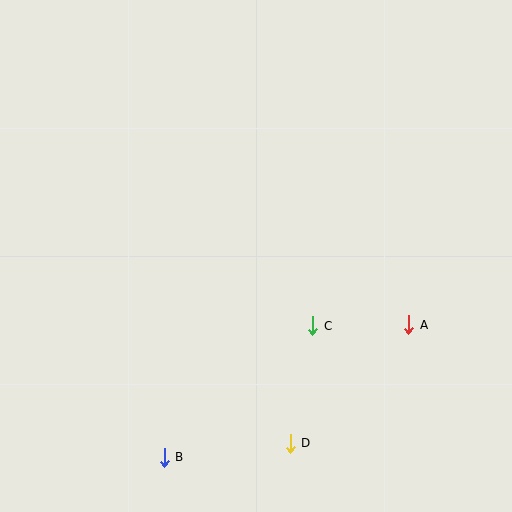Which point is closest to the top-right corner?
Point A is closest to the top-right corner.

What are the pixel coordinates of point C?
Point C is at (313, 326).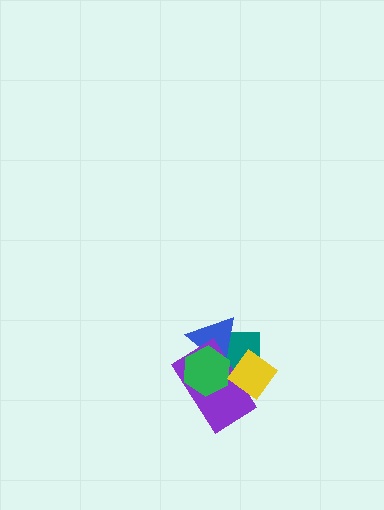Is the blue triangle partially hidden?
Yes, it is partially covered by another shape.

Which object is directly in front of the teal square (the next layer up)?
The blue triangle is directly in front of the teal square.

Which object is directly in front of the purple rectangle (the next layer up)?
The green hexagon is directly in front of the purple rectangle.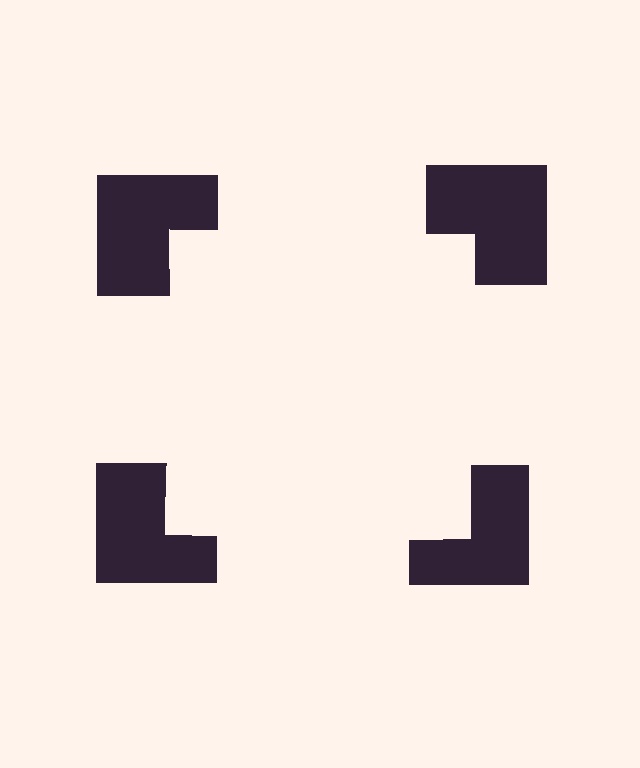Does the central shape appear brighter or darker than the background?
It typically appears slightly brighter than the background, even though no actual brightness change is drawn.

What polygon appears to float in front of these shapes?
An illusory square — its edges are inferred from the aligned wedge cuts in the notched squares, not physically drawn.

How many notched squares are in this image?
There are 4 — one at each vertex of the illusory square.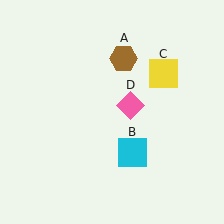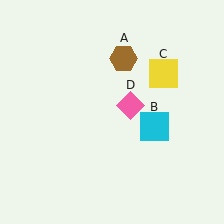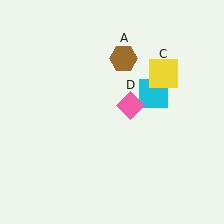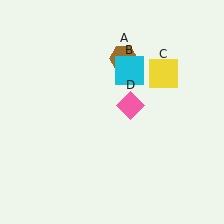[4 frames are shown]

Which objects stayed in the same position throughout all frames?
Brown hexagon (object A) and yellow square (object C) and pink diamond (object D) remained stationary.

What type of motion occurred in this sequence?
The cyan square (object B) rotated counterclockwise around the center of the scene.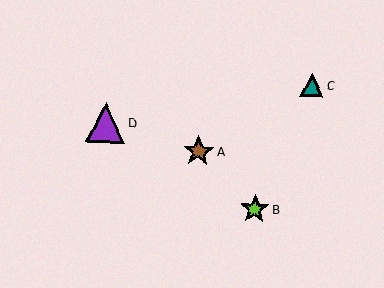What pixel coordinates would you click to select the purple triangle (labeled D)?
Click at (106, 123) to select the purple triangle D.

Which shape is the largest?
The purple triangle (labeled D) is the largest.